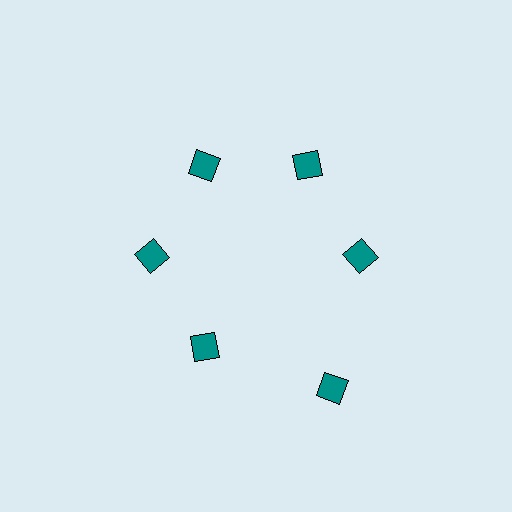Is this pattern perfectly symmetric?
No. The 6 teal diamonds are arranged in a ring, but one element near the 5 o'clock position is pushed outward from the center, breaking the 6-fold rotational symmetry.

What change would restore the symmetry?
The symmetry would be restored by moving it inward, back onto the ring so that all 6 diamonds sit at equal angles and equal distance from the center.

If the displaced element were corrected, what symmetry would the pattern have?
It would have 6-fold rotational symmetry — the pattern would map onto itself every 60 degrees.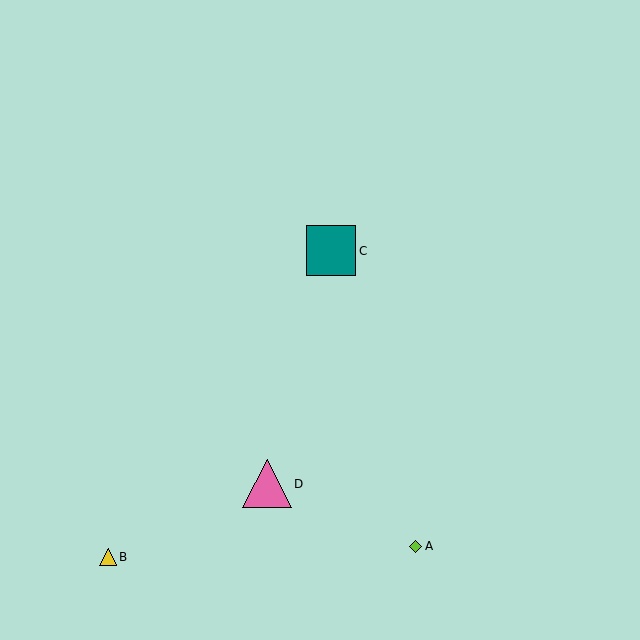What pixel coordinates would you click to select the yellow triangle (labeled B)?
Click at (108, 557) to select the yellow triangle B.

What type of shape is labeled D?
Shape D is a pink triangle.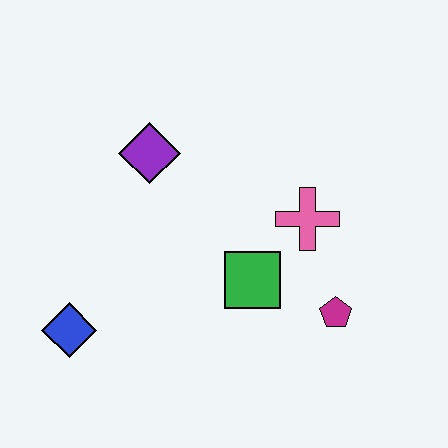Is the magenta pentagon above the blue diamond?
Yes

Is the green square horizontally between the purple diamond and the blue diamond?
No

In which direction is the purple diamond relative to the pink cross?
The purple diamond is to the left of the pink cross.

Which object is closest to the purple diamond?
The green square is closest to the purple diamond.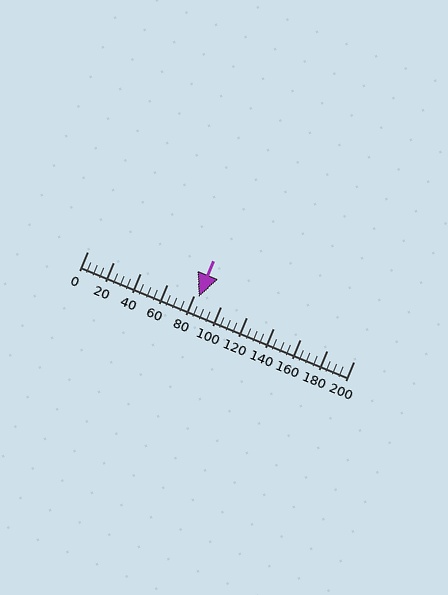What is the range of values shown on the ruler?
The ruler shows values from 0 to 200.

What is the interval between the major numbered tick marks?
The major tick marks are spaced 20 units apart.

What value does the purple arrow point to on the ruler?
The purple arrow points to approximately 84.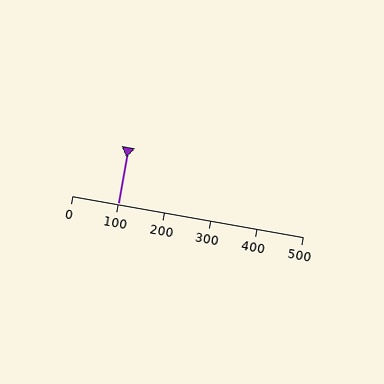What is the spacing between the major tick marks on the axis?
The major ticks are spaced 100 apart.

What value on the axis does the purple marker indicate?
The marker indicates approximately 100.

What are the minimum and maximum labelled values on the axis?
The axis runs from 0 to 500.